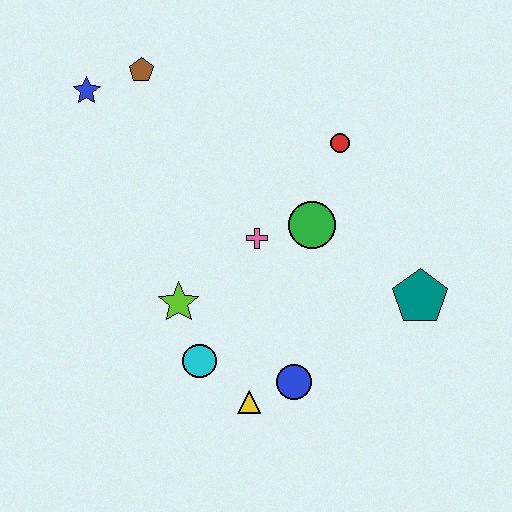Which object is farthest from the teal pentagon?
The blue star is farthest from the teal pentagon.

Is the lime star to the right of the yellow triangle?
No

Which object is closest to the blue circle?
The yellow triangle is closest to the blue circle.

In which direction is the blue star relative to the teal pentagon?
The blue star is to the left of the teal pentagon.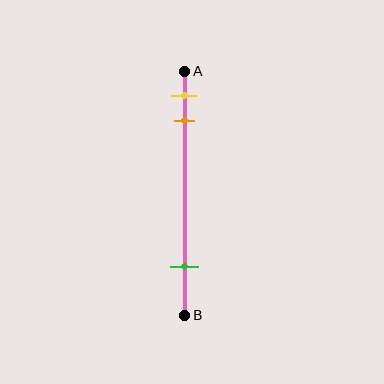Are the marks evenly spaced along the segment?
No, the marks are not evenly spaced.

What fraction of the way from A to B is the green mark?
The green mark is approximately 80% (0.8) of the way from A to B.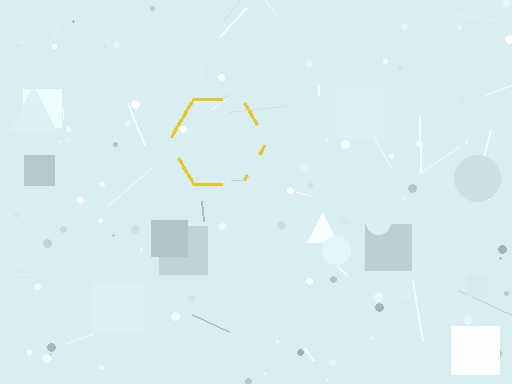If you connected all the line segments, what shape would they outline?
They would outline a hexagon.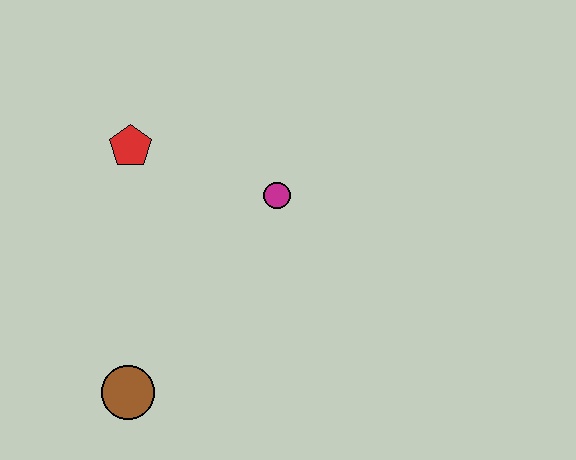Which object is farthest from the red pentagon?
The brown circle is farthest from the red pentagon.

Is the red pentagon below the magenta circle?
No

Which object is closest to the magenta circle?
The red pentagon is closest to the magenta circle.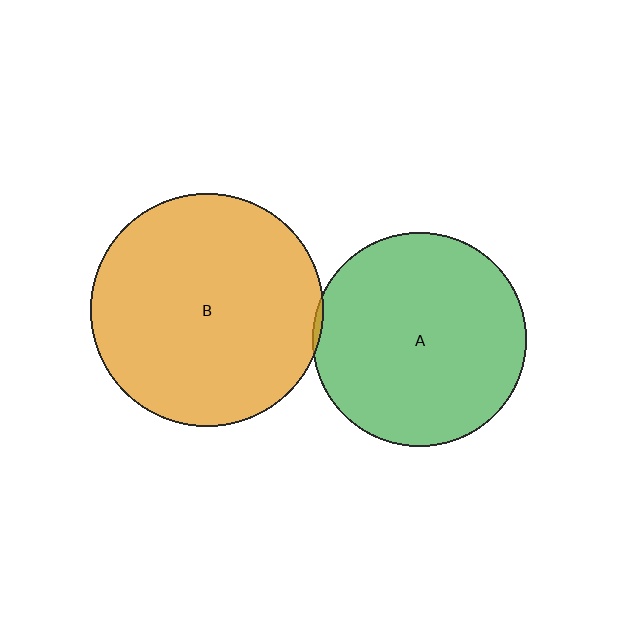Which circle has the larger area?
Circle B (orange).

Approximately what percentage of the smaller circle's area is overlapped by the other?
Approximately 5%.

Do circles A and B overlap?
Yes.